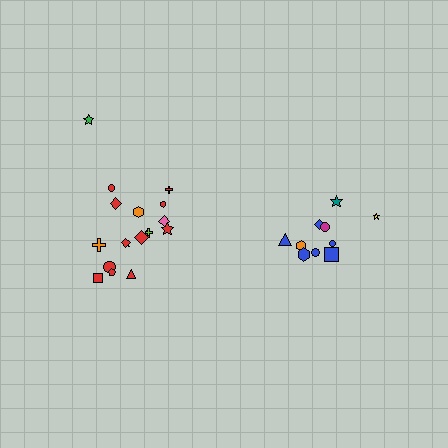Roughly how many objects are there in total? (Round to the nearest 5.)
Roughly 30 objects in total.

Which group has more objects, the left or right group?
The left group.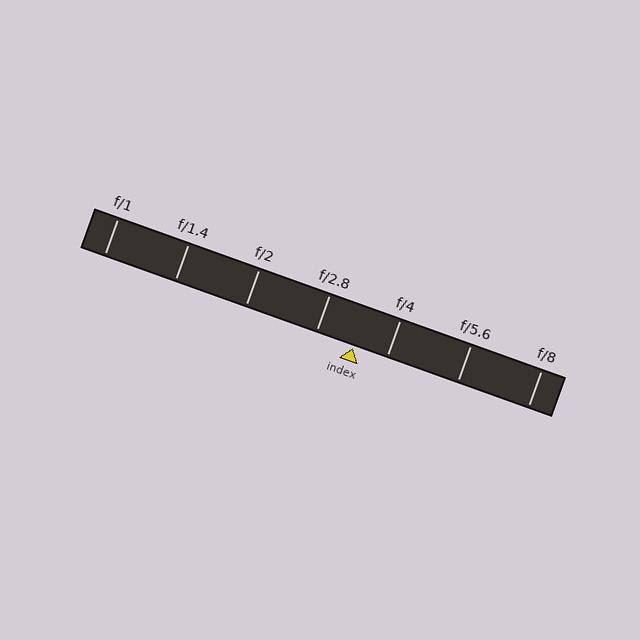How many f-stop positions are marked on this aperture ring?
There are 7 f-stop positions marked.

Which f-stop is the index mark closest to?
The index mark is closest to f/4.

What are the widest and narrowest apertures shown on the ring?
The widest aperture shown is f/1 and the narrowest is f/8.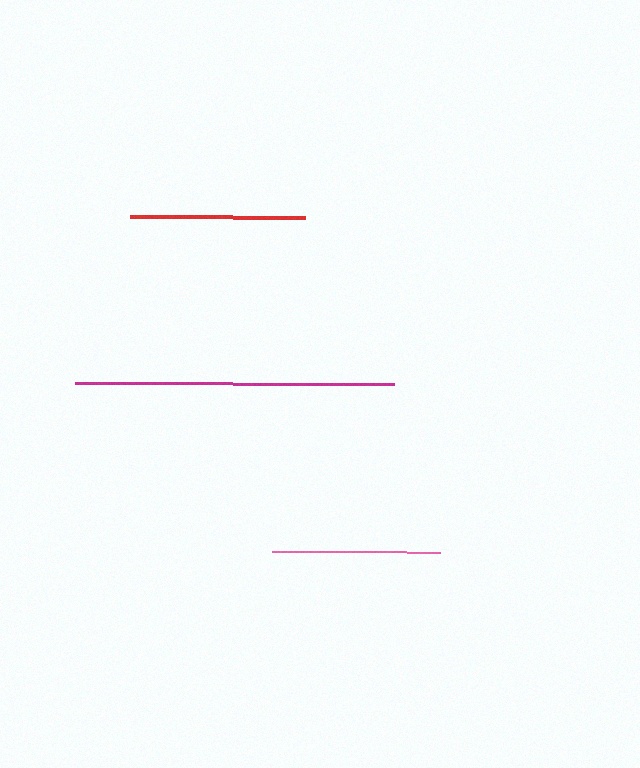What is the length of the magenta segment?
The magenta segment is approximately 319 pixels long.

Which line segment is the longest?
The magenta line is the longest at approximately 319 pixels.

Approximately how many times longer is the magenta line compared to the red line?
The magenta line is approximately 1.8 times the length of the red line.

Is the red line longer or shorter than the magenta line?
The magenta line is longer than the red line.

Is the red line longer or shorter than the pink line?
The red line is longer than the pink line.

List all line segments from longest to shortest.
From longest to shortest: magenta, red, pink.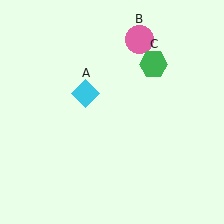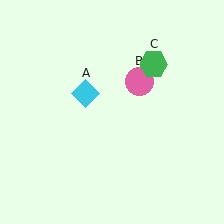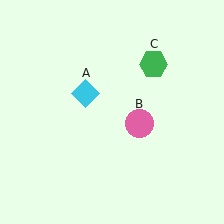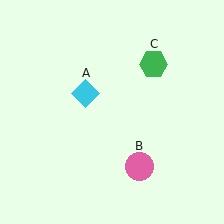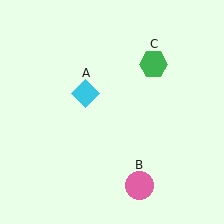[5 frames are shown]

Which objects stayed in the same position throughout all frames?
Cyan diamond (object A) and green hexagon (object C) remained stationary.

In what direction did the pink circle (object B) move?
The pink circle (object B) moved down.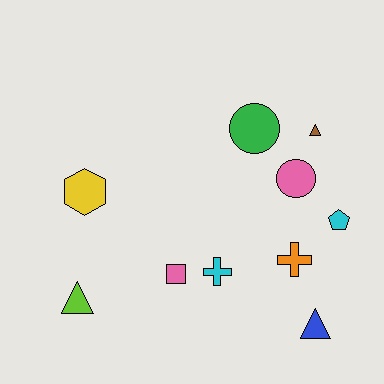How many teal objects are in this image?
There are no teal objects.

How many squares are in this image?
There is 1 square.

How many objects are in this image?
There are 10 objects.